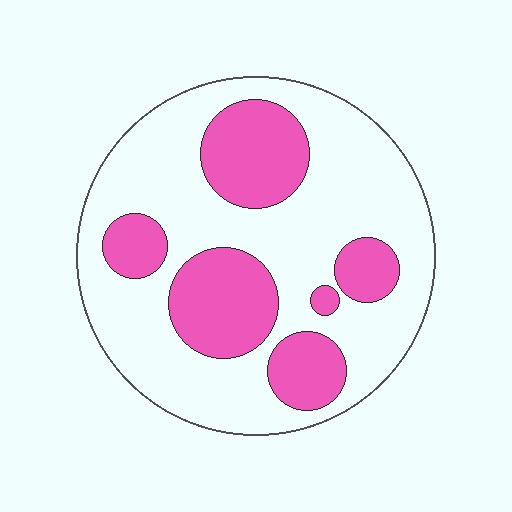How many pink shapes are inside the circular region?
6.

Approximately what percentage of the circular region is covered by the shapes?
Approximately 30%.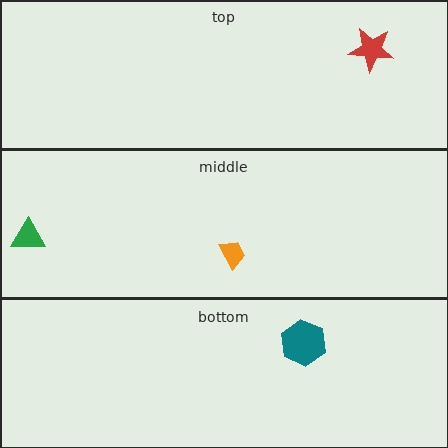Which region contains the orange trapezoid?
The middle region.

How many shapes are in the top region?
1.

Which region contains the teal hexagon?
The bottom region.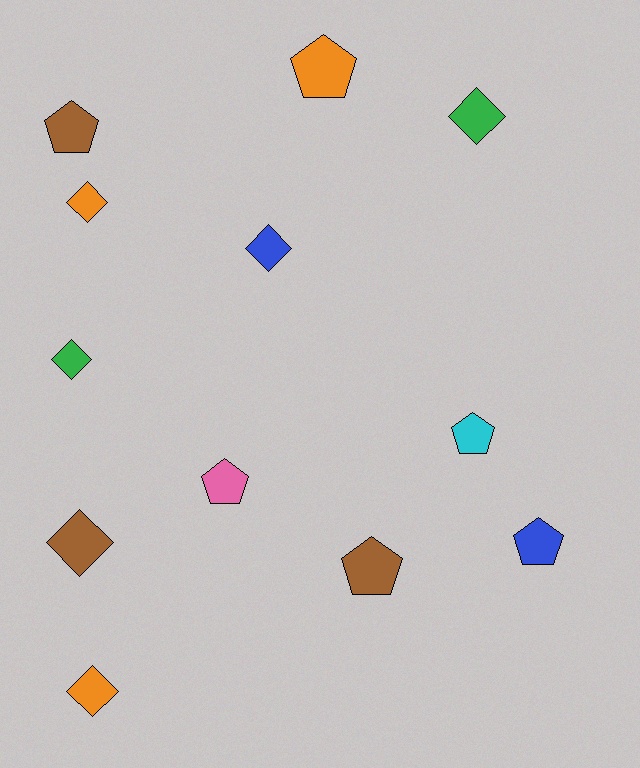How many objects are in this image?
There are 12 objects.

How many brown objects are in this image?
There are 3 brown objects.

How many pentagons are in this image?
There are 6 pentagons.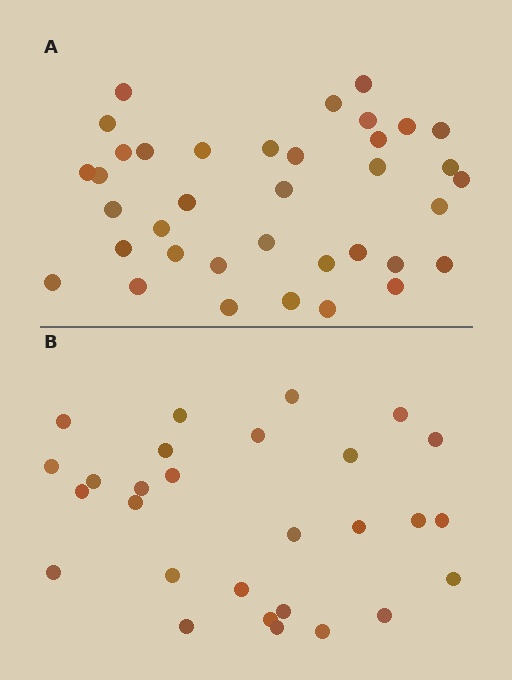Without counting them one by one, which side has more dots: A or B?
Region A (the top region) has more dots.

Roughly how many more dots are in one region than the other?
Region A has roughly 8 or so more dots than region B.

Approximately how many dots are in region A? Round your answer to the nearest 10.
About 40 dots. (The exact count is 37, which rounds to 40.)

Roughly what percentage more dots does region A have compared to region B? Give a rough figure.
About 30% more.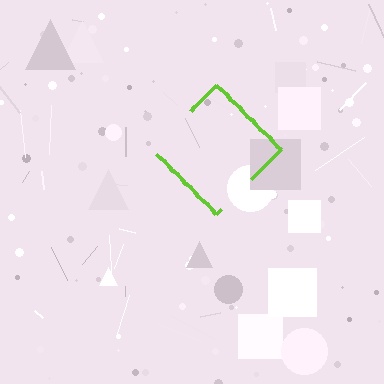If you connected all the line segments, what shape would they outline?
They would outline a diamond.